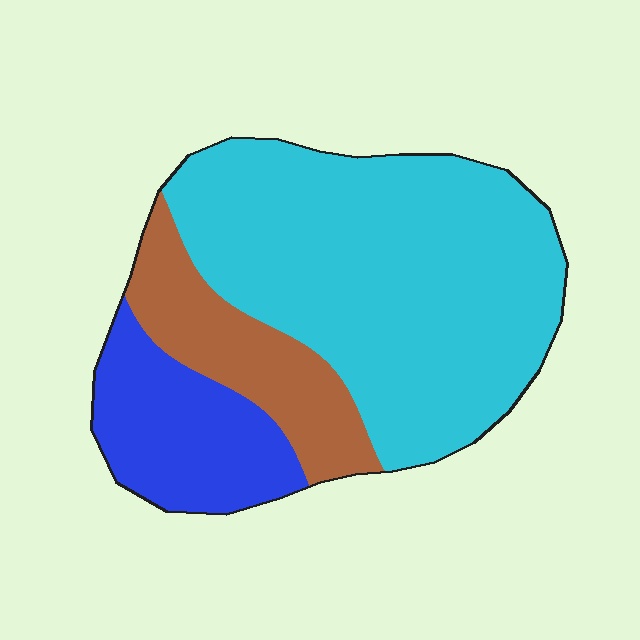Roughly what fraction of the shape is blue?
Blue takes up about one fifth (1/5) of the shape.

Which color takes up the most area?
Cyan, at roughly 65%.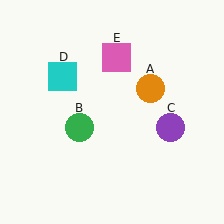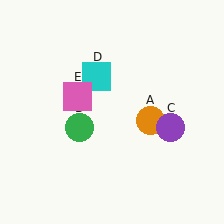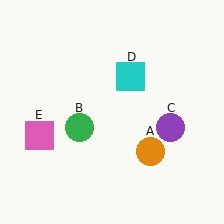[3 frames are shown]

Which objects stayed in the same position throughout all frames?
Green circle (object B) and purple circle (object C) remained stationary.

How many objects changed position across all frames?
3 objects changed position: orange circle (object A), cyan square (object D), pink square (object E).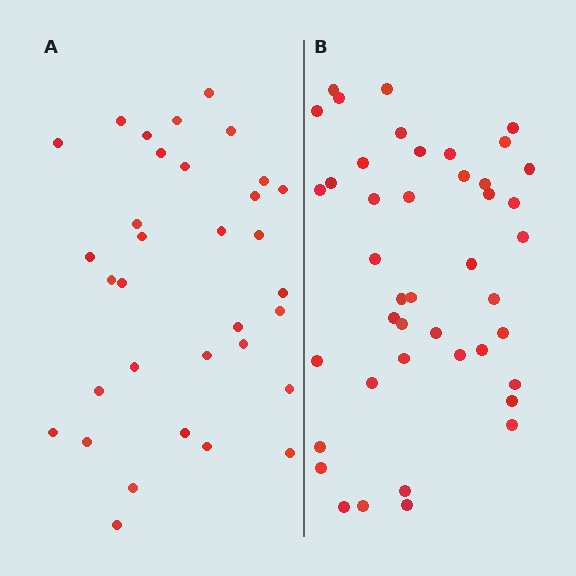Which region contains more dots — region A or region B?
Region B (the right region) has more dots.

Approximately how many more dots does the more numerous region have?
Region B has roughly 10 or so more dots than region A.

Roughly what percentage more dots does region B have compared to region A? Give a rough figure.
About 30% more.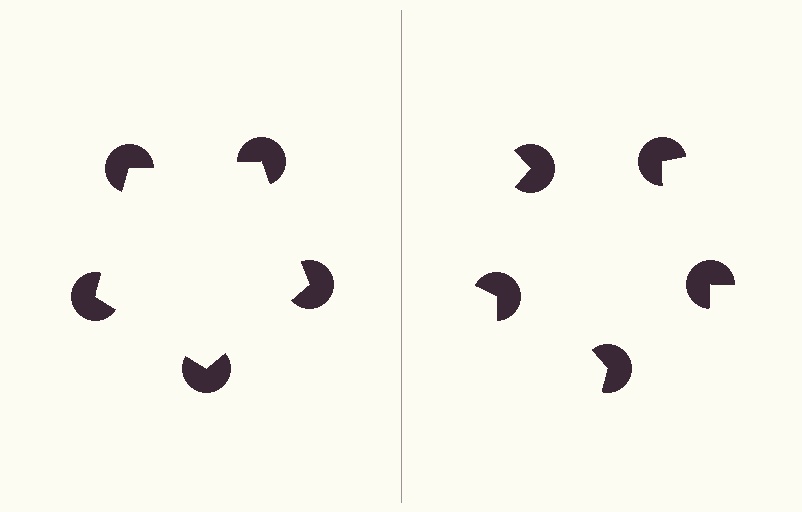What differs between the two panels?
The pac-man discs are positioned identically on both sides; only the wedge orientations differ. On the left they align to a pentagon; on the right they are misaligned.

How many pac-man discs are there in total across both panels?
10 — 5 on each side.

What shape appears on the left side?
An illusory pentagon.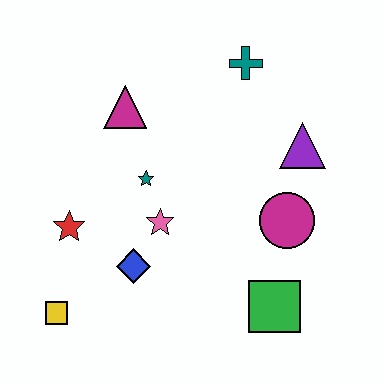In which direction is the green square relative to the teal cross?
The green square is below the teal cross.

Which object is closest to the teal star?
The pink star is closest to the teal star.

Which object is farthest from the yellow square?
The teal cross is farthest from the yellow square.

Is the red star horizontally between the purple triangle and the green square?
No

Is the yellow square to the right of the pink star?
No